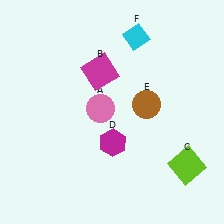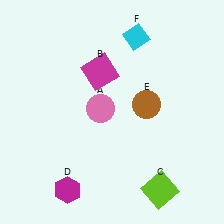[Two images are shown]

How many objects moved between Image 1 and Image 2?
2 objects moved between the two images.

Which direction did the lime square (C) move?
The lime square (C) moved left.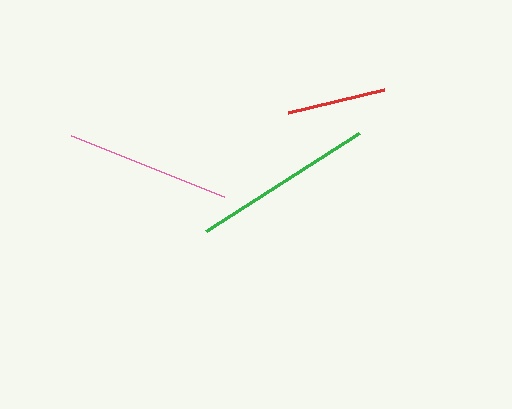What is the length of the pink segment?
The pink segment is approximately 165 pixels long.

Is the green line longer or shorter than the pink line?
The green line is longer than the pink line.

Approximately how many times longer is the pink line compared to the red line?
The pink line is approximately 1.7 times the length of the red line.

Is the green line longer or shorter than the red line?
The green line is longer than the red line.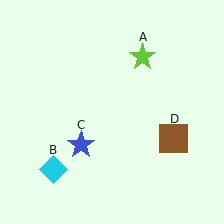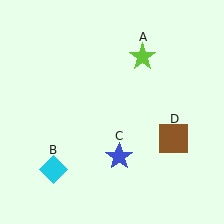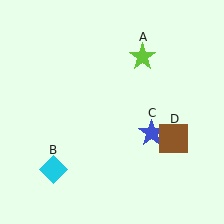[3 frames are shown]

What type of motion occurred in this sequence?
The blue star (object C) rotated counterclockwise around the center of the scene.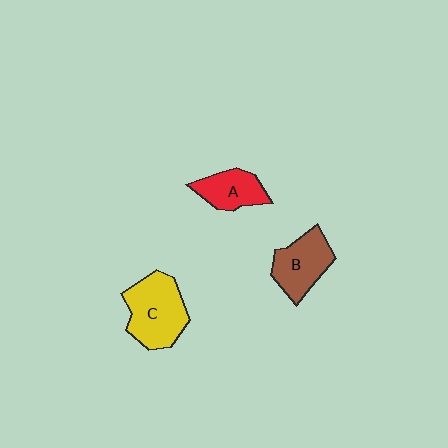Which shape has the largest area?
Shape C (yellow).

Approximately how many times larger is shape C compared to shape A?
Approximately 1.6 times.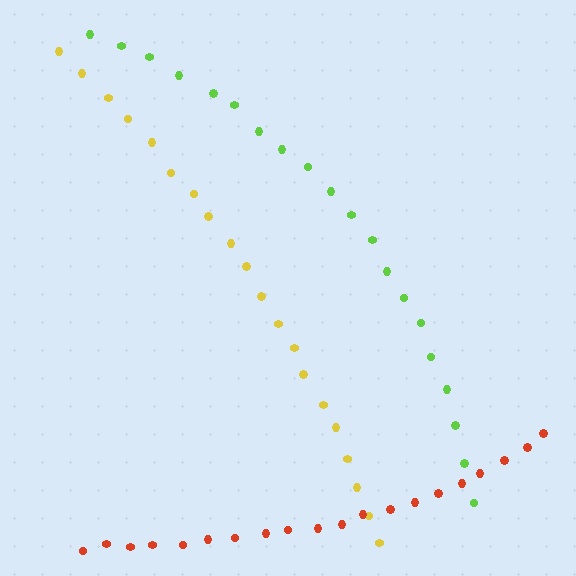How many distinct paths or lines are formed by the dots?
There are 3 distinct paths.